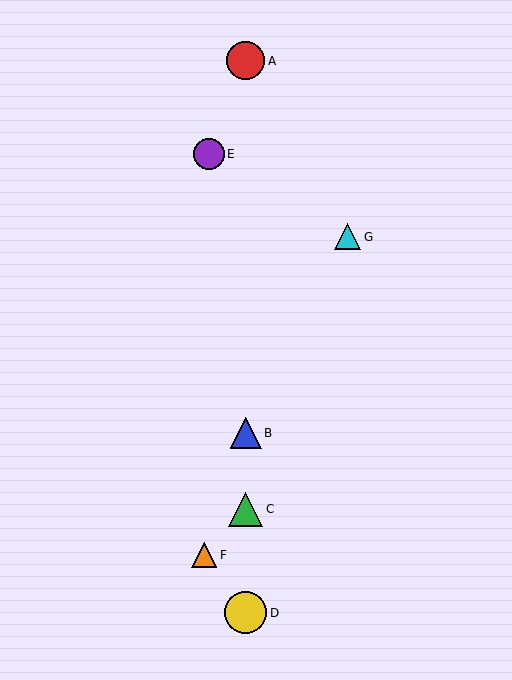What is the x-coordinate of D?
Object D is at x≈246.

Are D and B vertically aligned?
Yes, both are at x≈246.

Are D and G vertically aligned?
No, D is at x≈246 and G is at x≈348.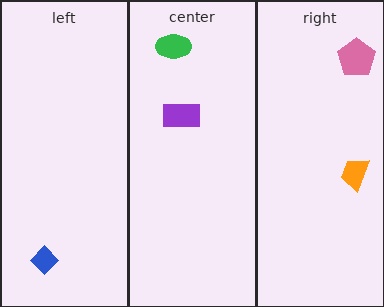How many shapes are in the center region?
2.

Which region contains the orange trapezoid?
The right region.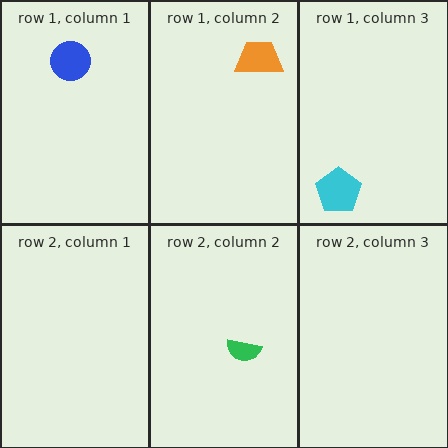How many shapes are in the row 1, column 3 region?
1.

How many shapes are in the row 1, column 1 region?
1.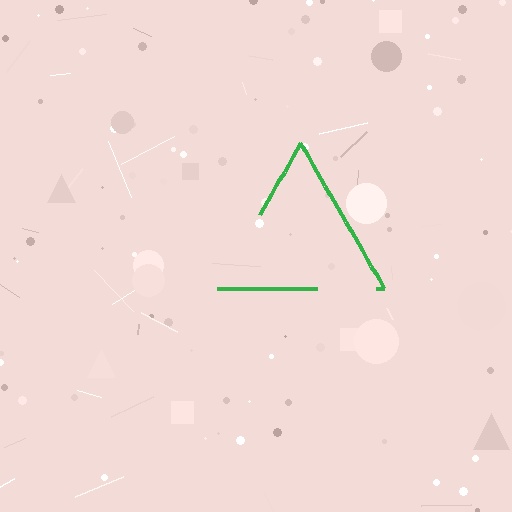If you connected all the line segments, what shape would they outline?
They would outline a triangle.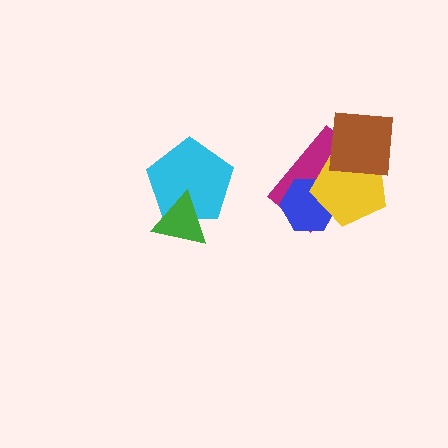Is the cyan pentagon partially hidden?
Yes, it is partially covered by another shape.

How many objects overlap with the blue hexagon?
2 objects overlap with the blue hexagon.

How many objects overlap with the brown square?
2 objects overlap with the brown square.